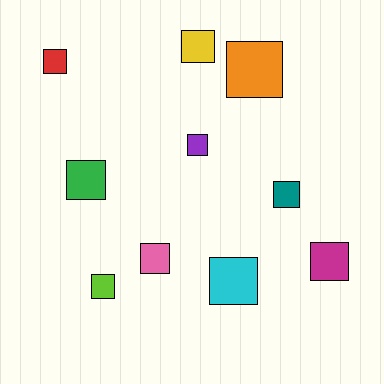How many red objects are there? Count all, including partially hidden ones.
There is 1 red object.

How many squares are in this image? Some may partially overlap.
There are 10 squares.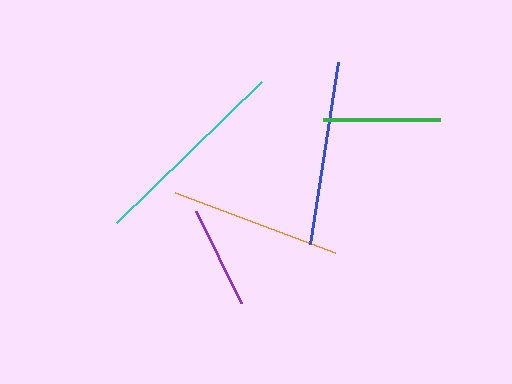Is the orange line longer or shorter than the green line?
The orange line is longer than the green line.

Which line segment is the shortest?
The purple line is the shortest at approximately 102 pixels.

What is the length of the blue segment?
The blue segment is approximately 184 pixels long.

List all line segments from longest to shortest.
From longest to shortest: cyan, blue, orange, green, purple.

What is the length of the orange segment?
The orange segment is approximately 170 pixels long.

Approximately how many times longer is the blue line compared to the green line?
The blue line is approximately 1.6 times the length of the green line.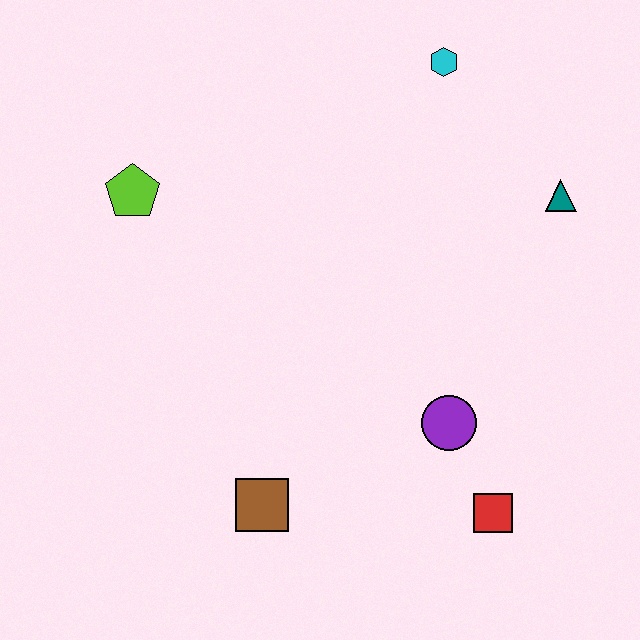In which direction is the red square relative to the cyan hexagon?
The red square is below the cyan hexagon.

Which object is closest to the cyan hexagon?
The teal triangle is closest to the cyan hexagon.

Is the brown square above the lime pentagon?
No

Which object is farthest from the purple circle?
The lime pentagon is farthest from the purple circle.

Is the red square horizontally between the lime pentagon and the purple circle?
No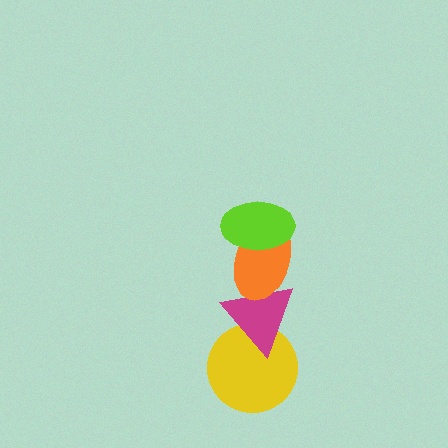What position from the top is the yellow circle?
The yellow circle is 4th from the top.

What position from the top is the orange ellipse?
The orange ellipse is 2nd from the top.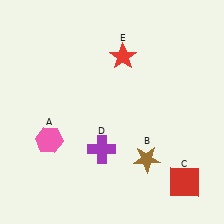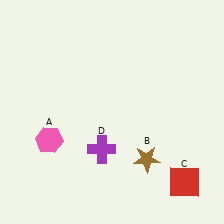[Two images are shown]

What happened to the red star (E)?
The red star (E) was removed in Image 2. It was in the top-right area of Image 1.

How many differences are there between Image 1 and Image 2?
There is 1 difference between the two images.